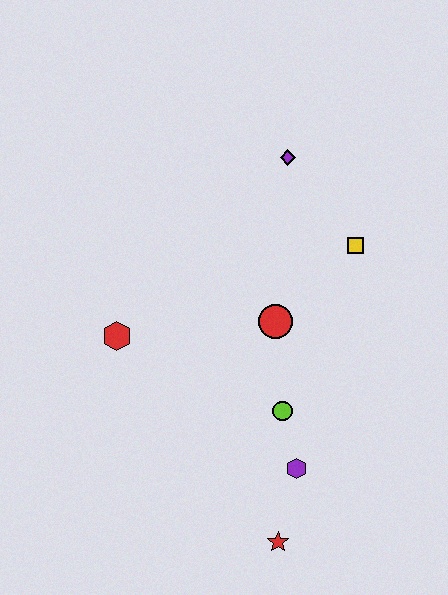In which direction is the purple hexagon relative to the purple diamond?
The purple hexagon is below the purple diamond.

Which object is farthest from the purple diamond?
The red star is farthest from the purple diamond.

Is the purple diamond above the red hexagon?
Yes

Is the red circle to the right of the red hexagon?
Yes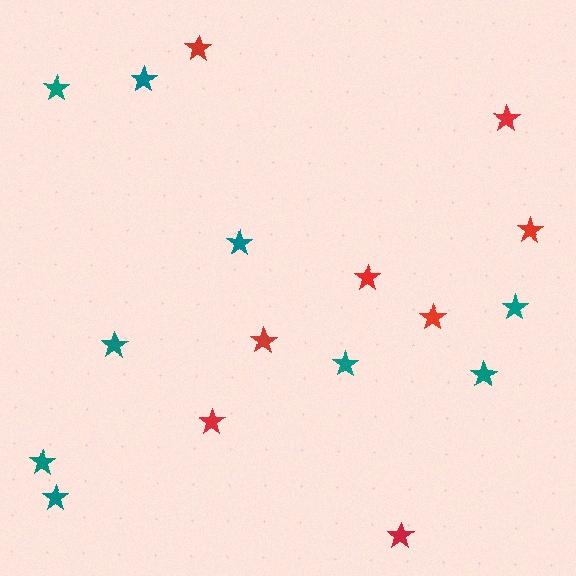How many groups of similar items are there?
There are 2 groups: one group of red stars (8) and one group of teal stars (9).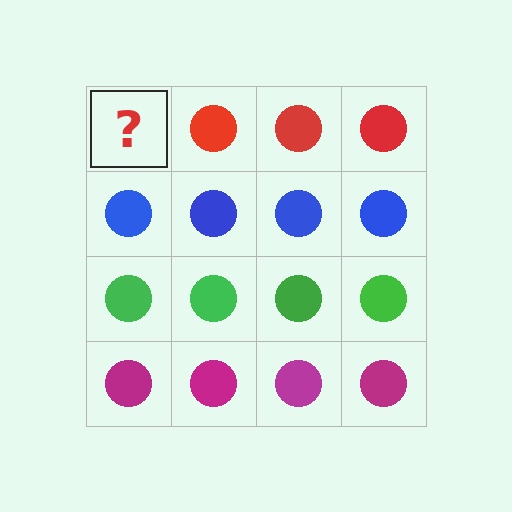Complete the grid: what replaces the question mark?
The question mark should be replaced with a red circle.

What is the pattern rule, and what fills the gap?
The rule is that each row has a consistent color. The gap should be filled with a red circle.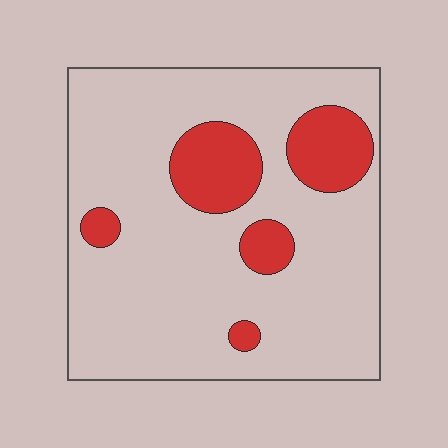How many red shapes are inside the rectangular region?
5.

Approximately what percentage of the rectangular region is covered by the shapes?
Approximately 20%.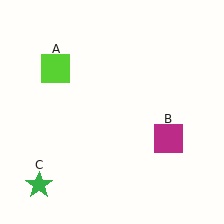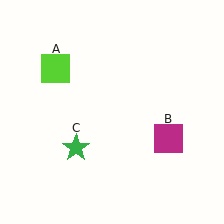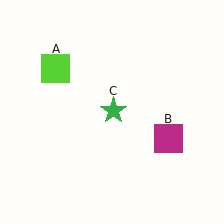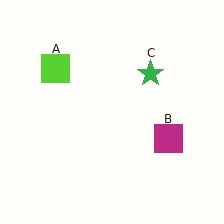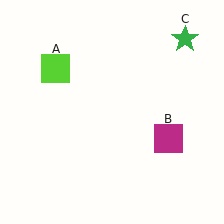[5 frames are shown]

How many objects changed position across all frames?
1 object changed position: green star (object C).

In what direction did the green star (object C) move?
The green star (object C) moved up and to the right.